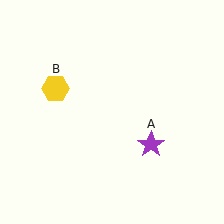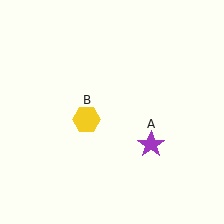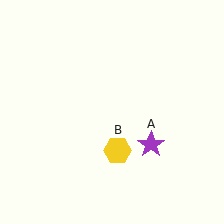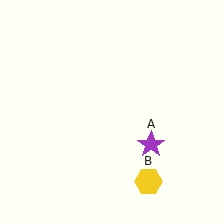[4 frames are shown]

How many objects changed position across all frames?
1 object changed position: yellow hexagon (object B).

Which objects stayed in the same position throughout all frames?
Purple star (object A) remained stationary.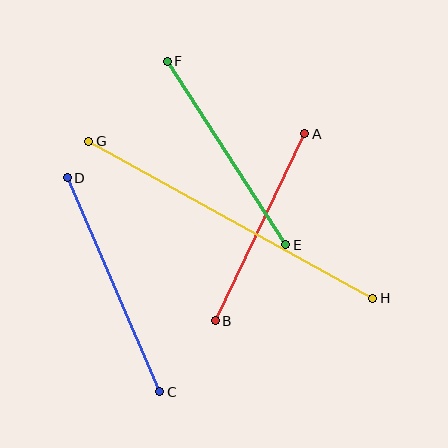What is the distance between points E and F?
The distance is approximately 218 pixels.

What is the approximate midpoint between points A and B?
The midpoint is at approximately (260, 227) pixels.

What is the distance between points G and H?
The distance is approximately 324 pixels.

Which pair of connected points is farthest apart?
Points G and H are farthest apart.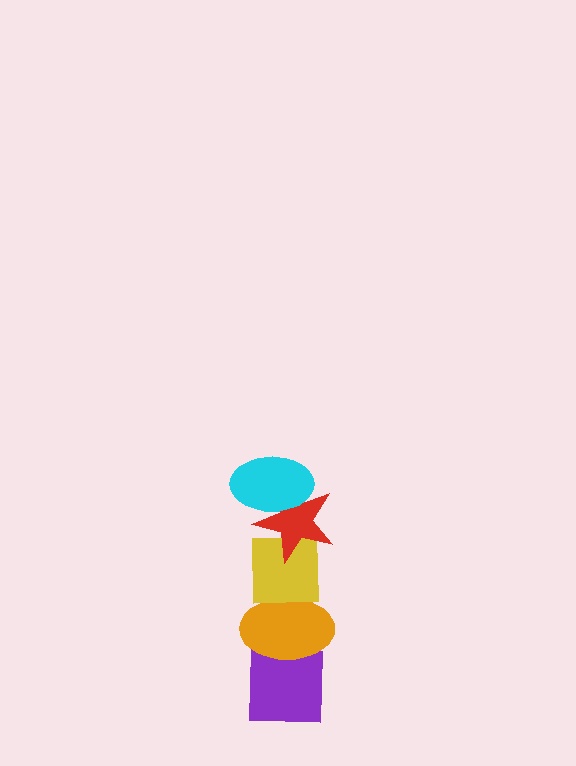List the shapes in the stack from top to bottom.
From top to bottom: the cyan ellipse, the red star, the yellow square, the orange ellipse, the purple square.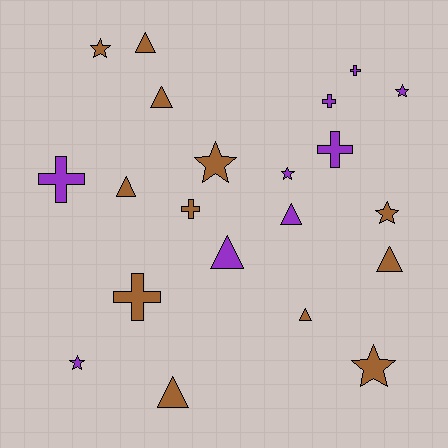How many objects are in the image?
There are 21 objects.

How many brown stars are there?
There are 4 brown stars.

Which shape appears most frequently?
Triangle, with 8 objects.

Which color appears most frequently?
Brown, with 12 objects.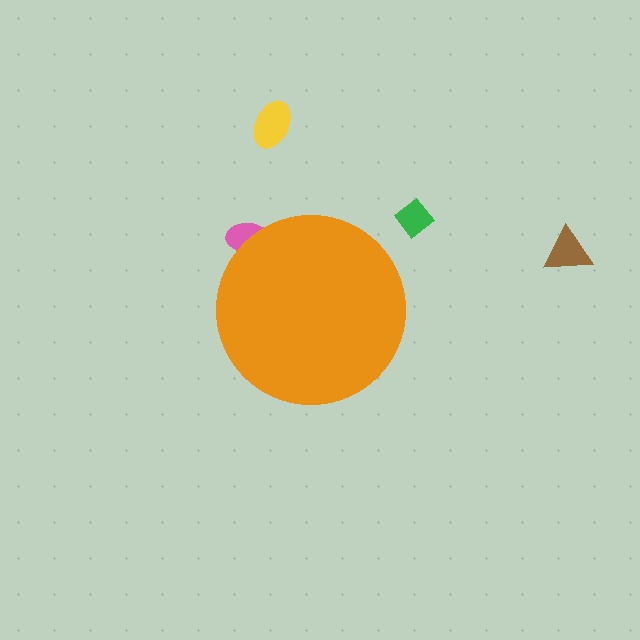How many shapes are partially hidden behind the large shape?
1 shape is partially hidden.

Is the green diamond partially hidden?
No, the green diamond is fully visible.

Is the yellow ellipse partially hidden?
No, the yellow ellipse is fully visible.